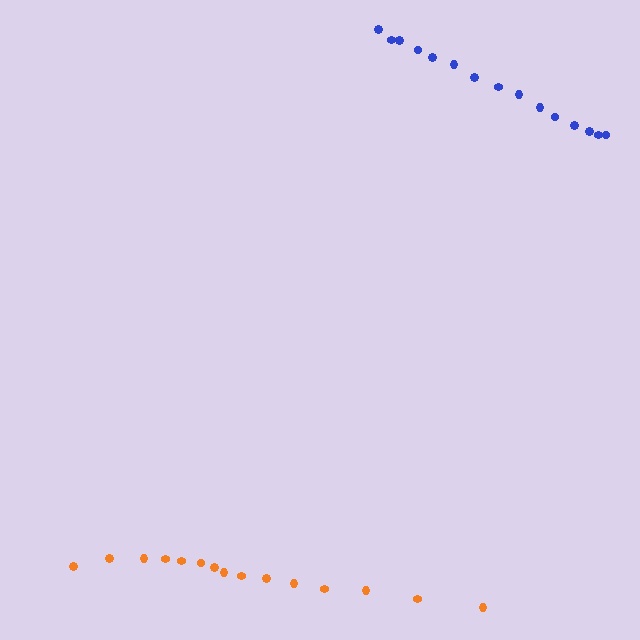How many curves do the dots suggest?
There are 2 distinct paths.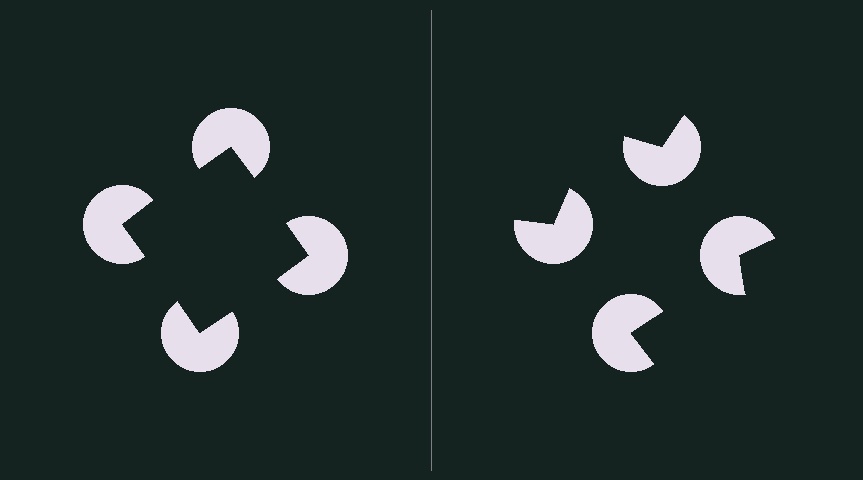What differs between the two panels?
The pac-man discs are positioned identically on both sides; only the wedge orientations differ. On the left they align to a square; on the right they are misaligned.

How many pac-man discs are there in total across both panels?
8 — 4 on each side.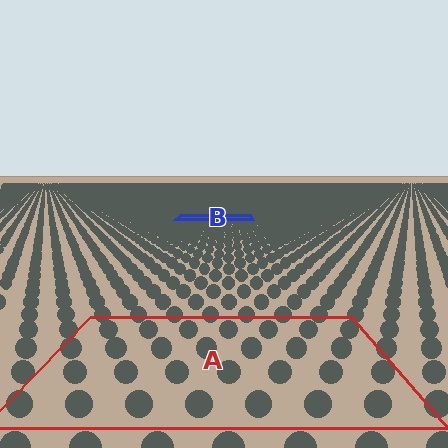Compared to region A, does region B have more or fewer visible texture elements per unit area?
Region B has more texture elements per unit area — they are packed more densely because it is farther away.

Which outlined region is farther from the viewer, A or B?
Region B is farther from the viewer — the texture elements inside it appear smaller and more densely packed.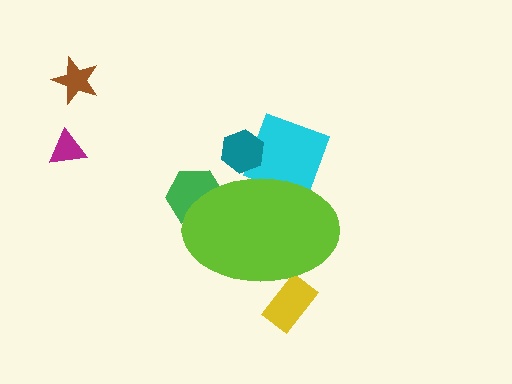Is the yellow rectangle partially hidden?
Yes, the yellow rectangle is partially hidden behind the lime ellipse.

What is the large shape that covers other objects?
A lime ellipse.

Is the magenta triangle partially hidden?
No, the magenta triangle is fully visible.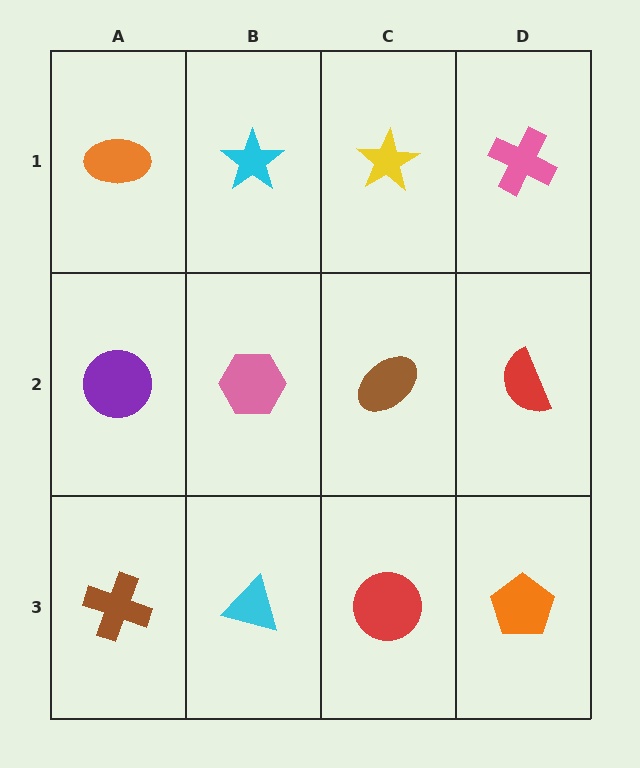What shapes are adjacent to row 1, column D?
A red semicircle (row 2, column D), a yellow star (row 1, column C).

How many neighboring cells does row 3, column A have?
2.